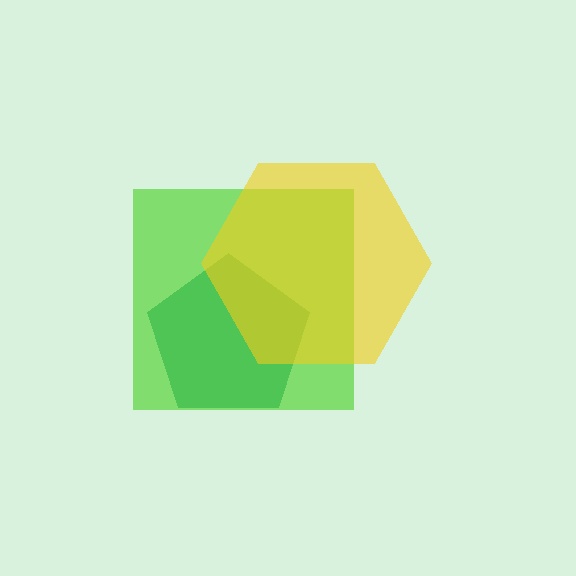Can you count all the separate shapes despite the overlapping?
Yes, there are 3 separate shapes.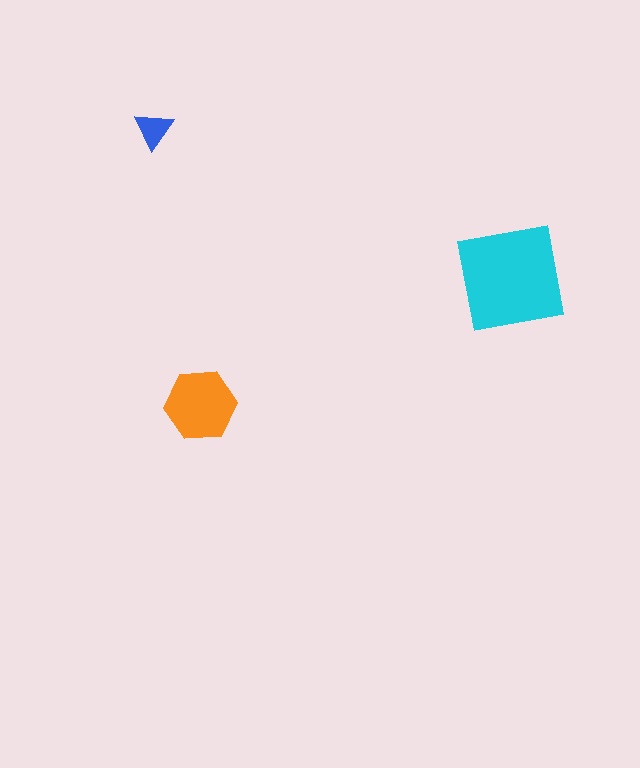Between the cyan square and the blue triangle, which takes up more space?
The cyan square.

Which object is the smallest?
The blue triangle.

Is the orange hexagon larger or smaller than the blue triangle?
Larger.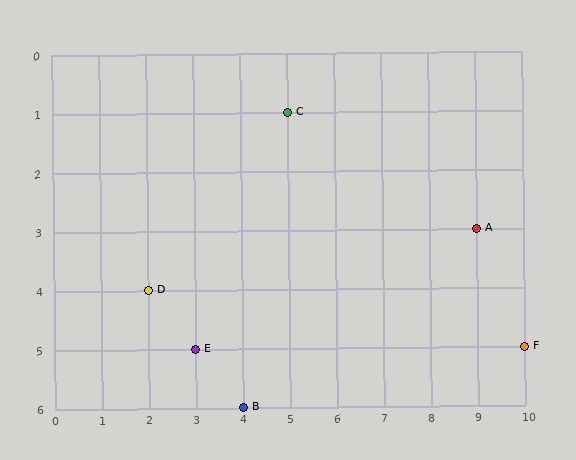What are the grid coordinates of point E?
Point E is at grid coordinates (3, 5).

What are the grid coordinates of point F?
Point F is at grid coordinates (10, 5).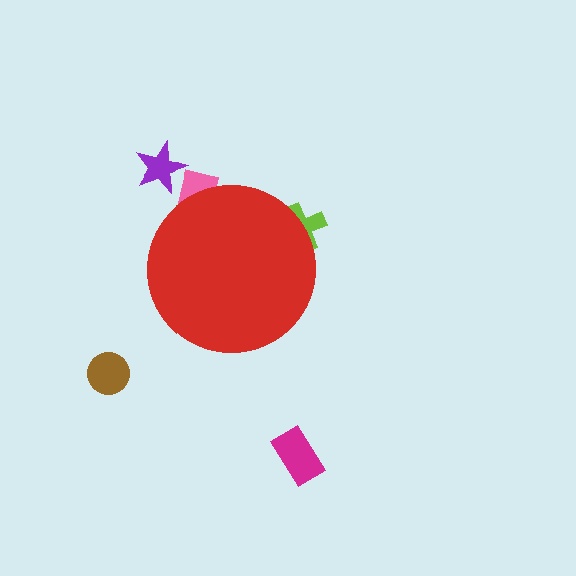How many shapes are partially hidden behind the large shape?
2 shapes are partially hidden.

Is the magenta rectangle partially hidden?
No, the magenta rectangle is fully visible.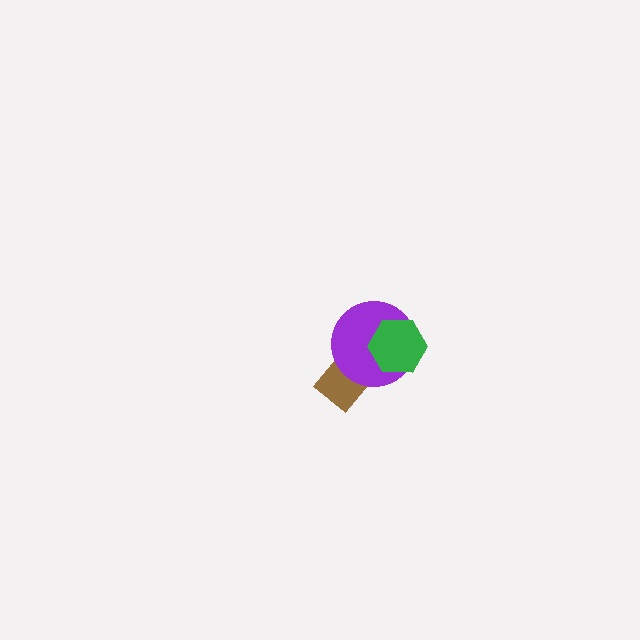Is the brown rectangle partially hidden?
Yes, it is partially covered by another shape.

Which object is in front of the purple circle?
The green hexagon is in front of the purple circle.